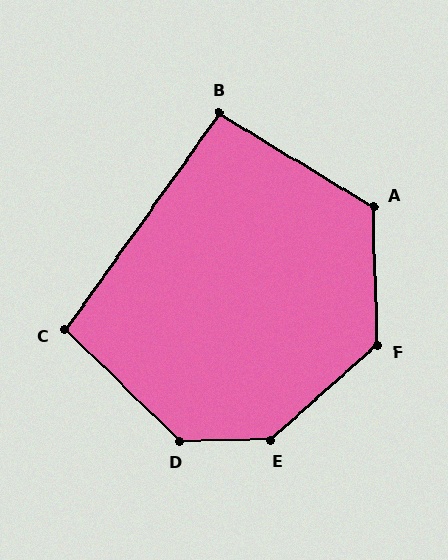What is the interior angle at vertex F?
Approximately 130 degrees (obtuse).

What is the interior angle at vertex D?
Approximately 136 degrees (obtuse).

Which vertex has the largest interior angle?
E, at approximately 139 degrees.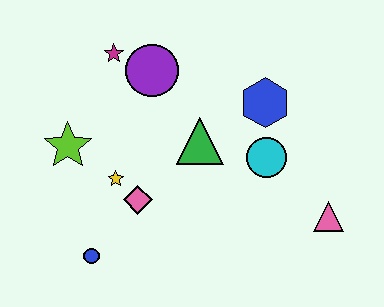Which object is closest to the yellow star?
The pink diamond is closest to the yellow star.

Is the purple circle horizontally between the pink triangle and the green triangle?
No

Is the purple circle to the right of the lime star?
Yes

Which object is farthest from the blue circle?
The pink triangle is farthest from the blue circle.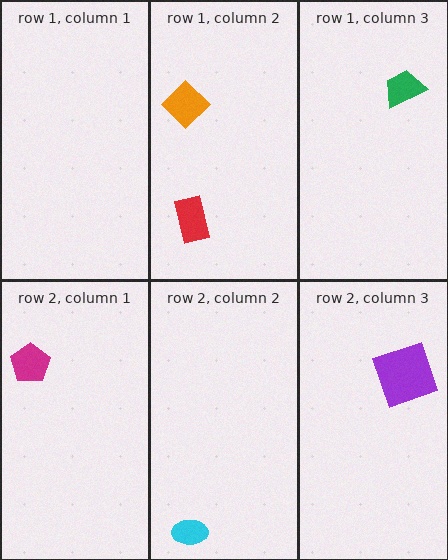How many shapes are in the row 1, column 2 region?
2.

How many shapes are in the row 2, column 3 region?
1.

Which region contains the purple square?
The row 2, column 3 region.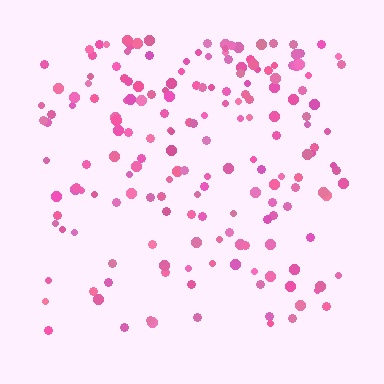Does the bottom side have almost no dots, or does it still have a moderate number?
Still a moderate number, just noticeably fewer than the top.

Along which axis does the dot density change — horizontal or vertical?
Vertical.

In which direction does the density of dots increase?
From bottom to top, with the top side densest.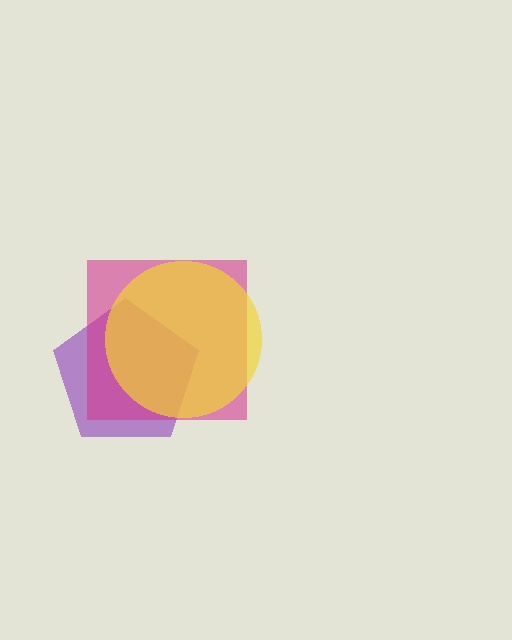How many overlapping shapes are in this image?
There are 3 overlapping shapes in the image.